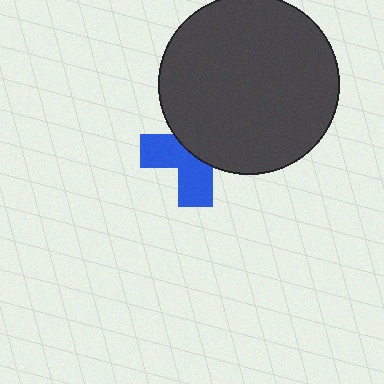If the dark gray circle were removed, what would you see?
You would see the complete blue cross.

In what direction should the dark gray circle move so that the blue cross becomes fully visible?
The dark gray circle should move toward the upper-right. That is the shortest direction to clear the overlap and leave the blue cross fully visible.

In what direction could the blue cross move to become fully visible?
The blue cross could move toward the lower-left. That would shift it out from behind the dark gray circle entirely.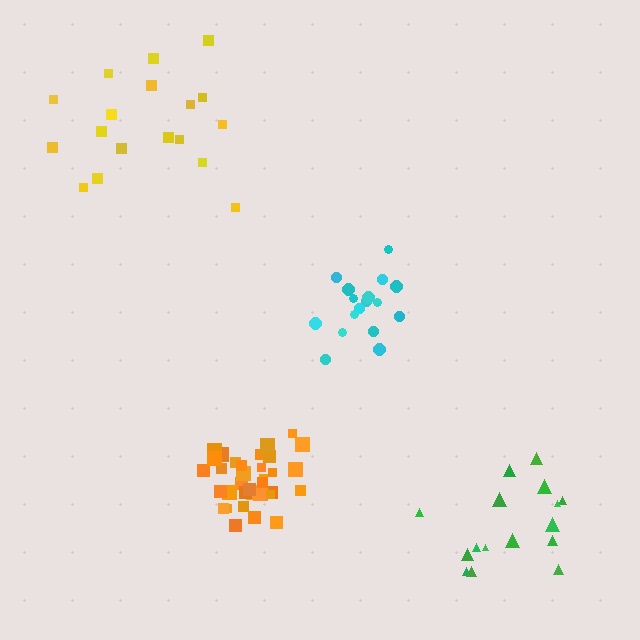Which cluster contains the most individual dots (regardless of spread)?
Orange (35).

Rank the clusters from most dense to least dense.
orange, cyan, green, yellow.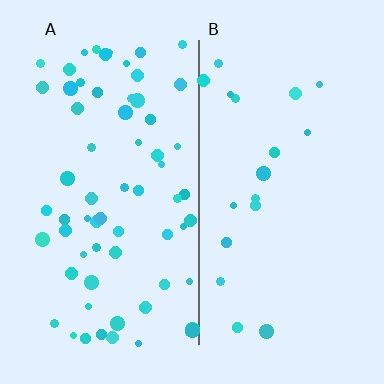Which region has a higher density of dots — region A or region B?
A (the left).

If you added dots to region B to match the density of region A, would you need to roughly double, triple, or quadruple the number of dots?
Approximately quadruple.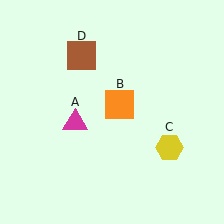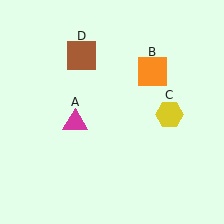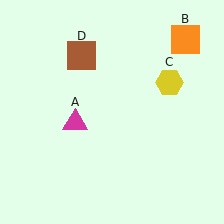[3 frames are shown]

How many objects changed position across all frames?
2 objects changed position: orange square (object B), yellow hexagon (object C).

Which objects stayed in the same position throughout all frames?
Magenta triangle (object A) and brown square (object D) remained stationary.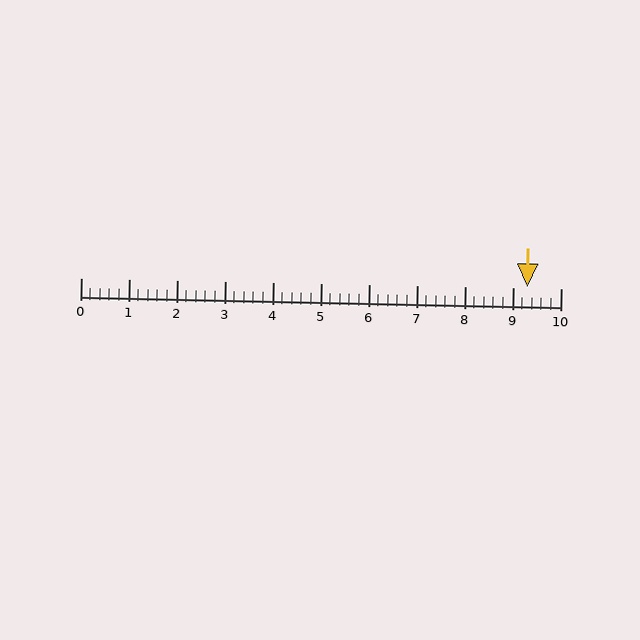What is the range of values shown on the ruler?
The ruler shows values from 0 to 10.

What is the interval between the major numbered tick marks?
The major tick marks are spaced 1 units apart.